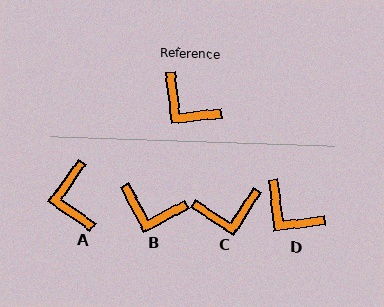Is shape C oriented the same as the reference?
No, it is off by about 50 degrees.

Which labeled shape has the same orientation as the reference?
D.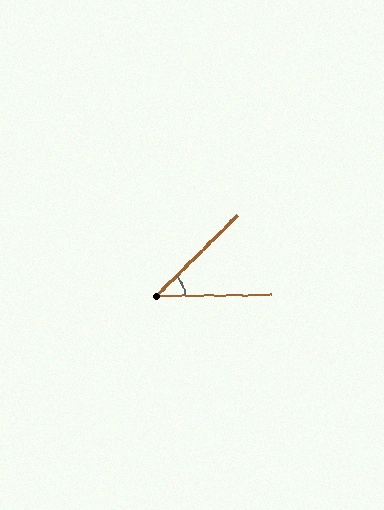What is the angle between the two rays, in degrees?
Approximately 44 degrees.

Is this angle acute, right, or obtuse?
It is acute.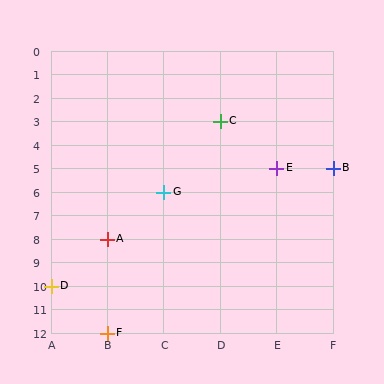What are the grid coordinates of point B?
Point B is at grid coordinates (F, 5).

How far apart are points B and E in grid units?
Points B and E are 1 column apart.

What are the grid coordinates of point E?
Point E is at grid coordinates (E, 5).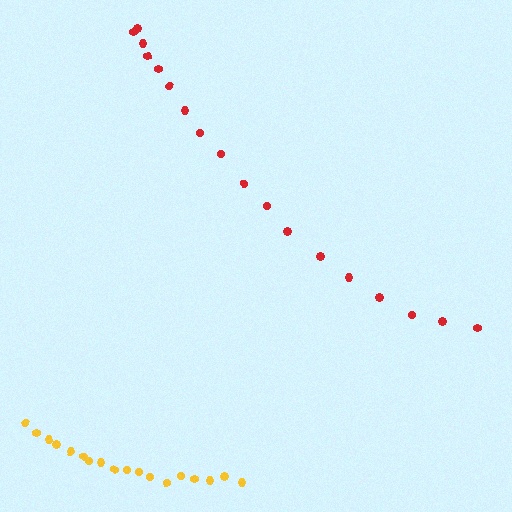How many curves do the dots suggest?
There are 2 distinct paths.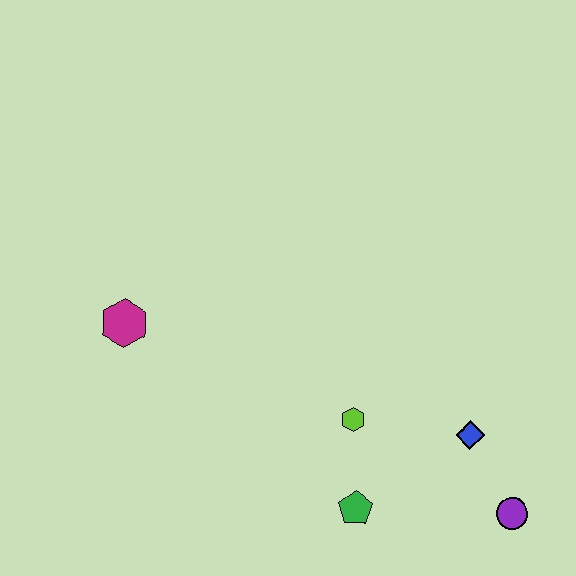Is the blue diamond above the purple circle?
Yes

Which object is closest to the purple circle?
The blue diamond is closest to the purple circle.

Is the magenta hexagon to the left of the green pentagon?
Yes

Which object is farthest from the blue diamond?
The magenta hexagon is farthest from the blue diamond.